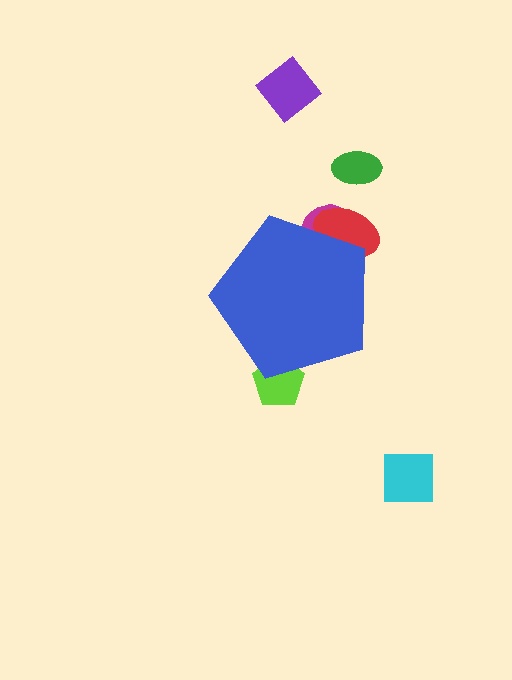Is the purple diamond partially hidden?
No, the purple diamond is fully visible.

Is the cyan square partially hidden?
No, the cyan square is fully visible.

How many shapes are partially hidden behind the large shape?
3 shapes are partially hidden.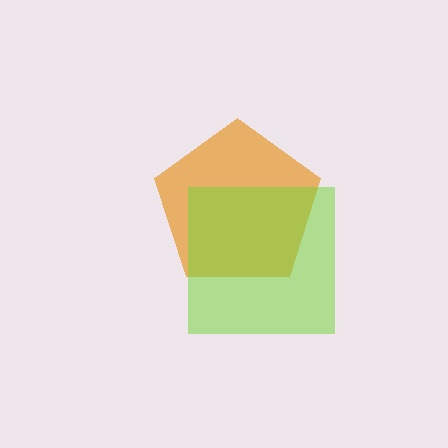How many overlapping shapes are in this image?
There are 2 overlapping shapes in the image.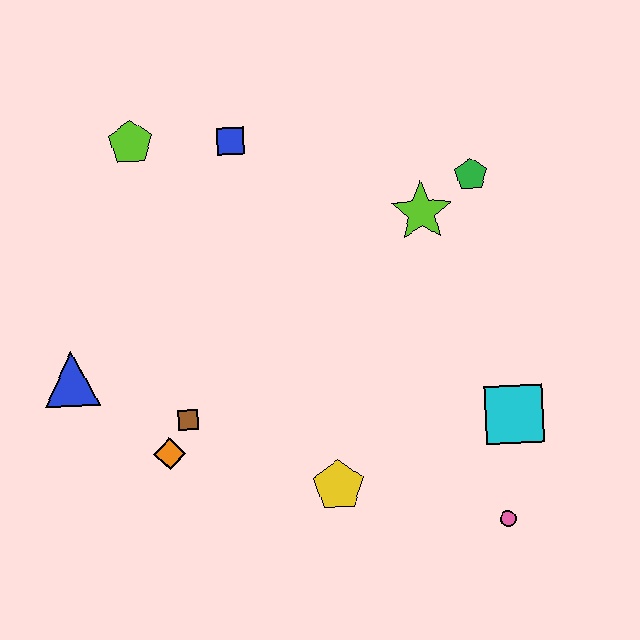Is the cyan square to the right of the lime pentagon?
Yes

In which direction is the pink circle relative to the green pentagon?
The pink circle is below the green pentagon.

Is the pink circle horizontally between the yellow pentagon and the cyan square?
Yes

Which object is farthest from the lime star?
The blue triangle is farthest from the lime star.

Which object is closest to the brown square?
The orange diamond is closest to the brown square.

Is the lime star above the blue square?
No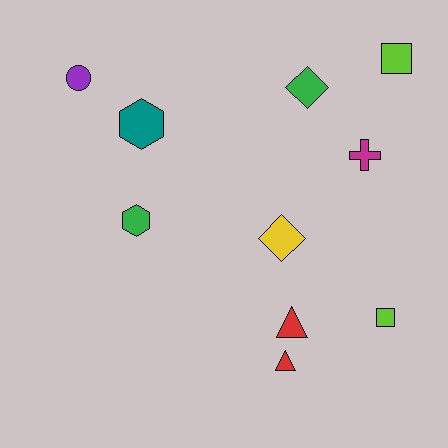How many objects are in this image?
There are 10 objects.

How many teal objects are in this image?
There is 1 teal object.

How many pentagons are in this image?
There are no pentagons.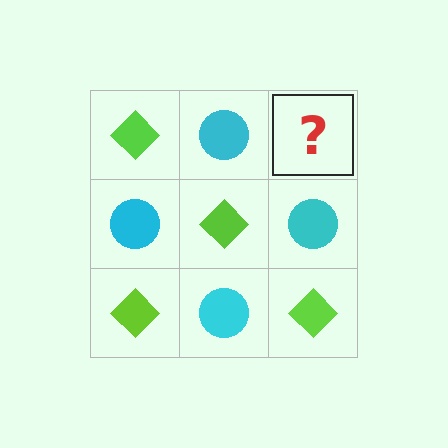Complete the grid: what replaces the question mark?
The question mark should be replaced with a lime diamond.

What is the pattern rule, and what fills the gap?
The rule is that it alternates lime diamond and cyan circle in a checkerboard pattern. The gap should be filled with a lime diamond.